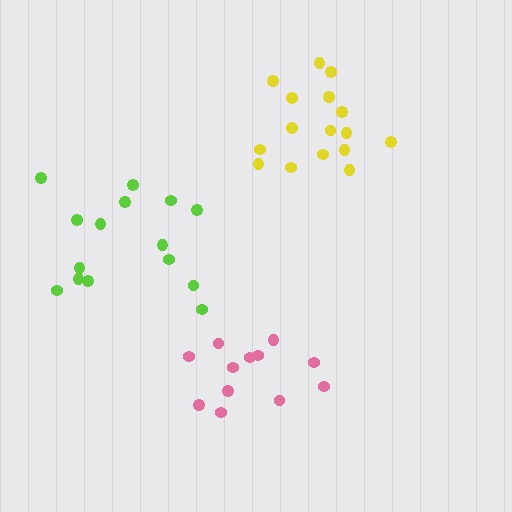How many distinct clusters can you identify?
There are 3 distinct clusters.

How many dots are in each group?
Group 1: 15 dots, Group 2: 12 dots, Group 3: 16 dots (43 total).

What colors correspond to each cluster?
The clusters are colored: lime, pink, yellow.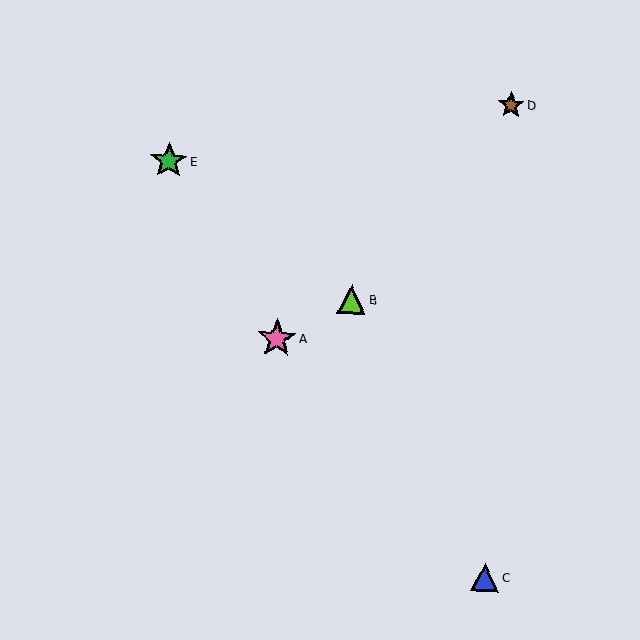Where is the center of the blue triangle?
The center of the blue triangle is at (485, 577).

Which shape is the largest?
The pink star (labeled A) is the largest.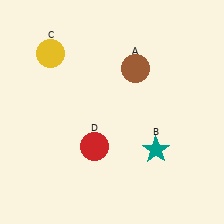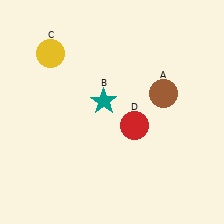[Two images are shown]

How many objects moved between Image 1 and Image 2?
3 objects moved between the two images.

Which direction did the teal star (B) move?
The teal star (B) moved left.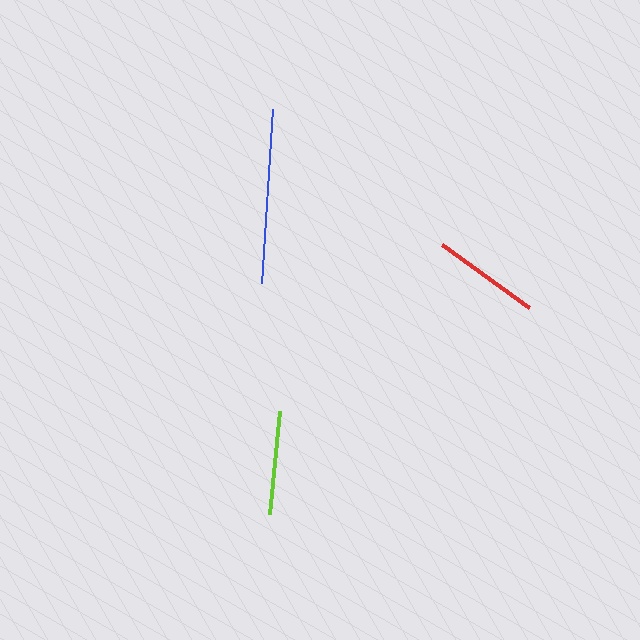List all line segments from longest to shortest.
From longest to shortest: blue, red, lime.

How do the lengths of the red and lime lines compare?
The red and lime lines are approximately the same length.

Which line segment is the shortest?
The lime line is the shortest at approximately 103 pixels.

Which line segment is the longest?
The blue line is the longest at approximately 175 pixels.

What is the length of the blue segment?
The blue segment is approximately 175 pixels long.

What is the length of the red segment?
The red segment is approximately 107 pixels long.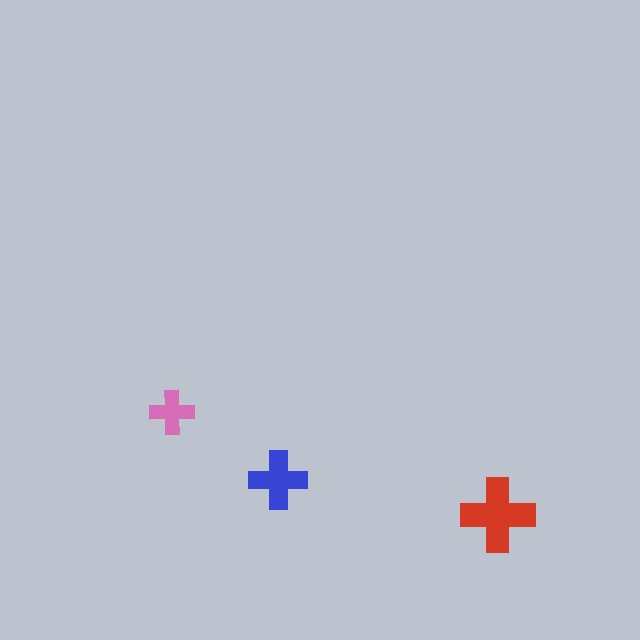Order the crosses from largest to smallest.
the red one, the blue one, the pink one.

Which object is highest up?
The pink cross is topmost.